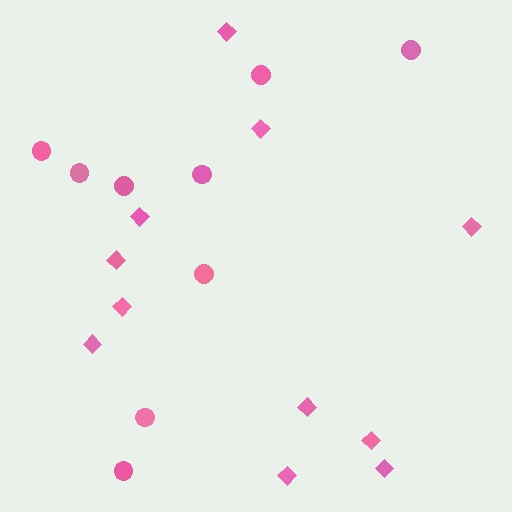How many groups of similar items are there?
There are 2 groups: one group of circles (9) and one group of diamonds (11).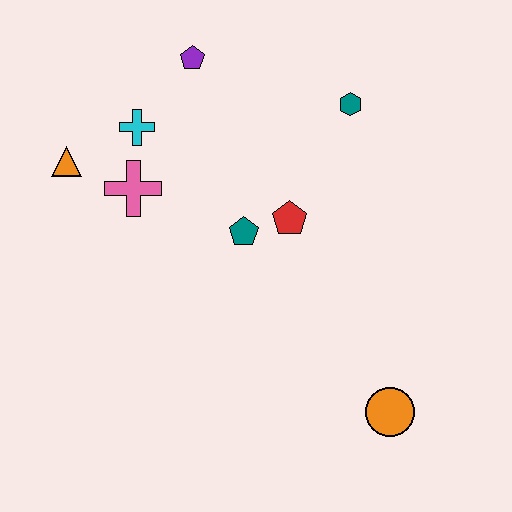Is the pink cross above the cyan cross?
No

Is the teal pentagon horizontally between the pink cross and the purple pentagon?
No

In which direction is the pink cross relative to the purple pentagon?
The pink cross is below the purple pentagon.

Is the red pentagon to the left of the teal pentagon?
No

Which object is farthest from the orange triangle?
The orange circle is farthest from the orange triangle.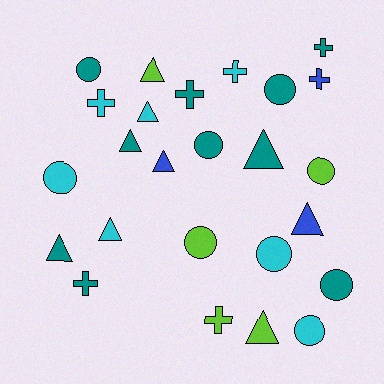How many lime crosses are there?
There is 1 lime cross.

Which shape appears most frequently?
Triangle, with 9 objects.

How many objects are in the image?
There are 25 objects.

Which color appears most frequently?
Teal, with 10 objects.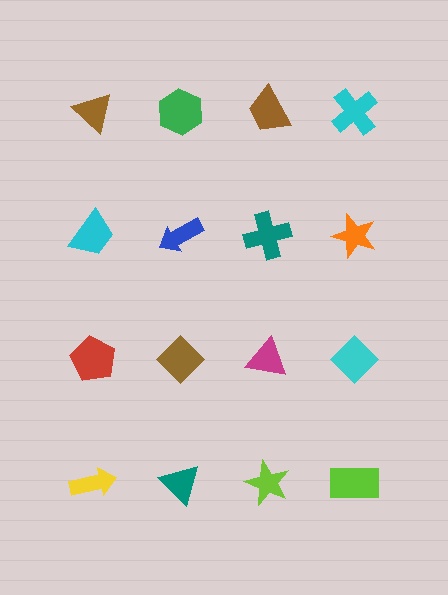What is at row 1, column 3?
A brown trapezoid.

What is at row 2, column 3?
A teal cross.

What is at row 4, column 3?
A lime star.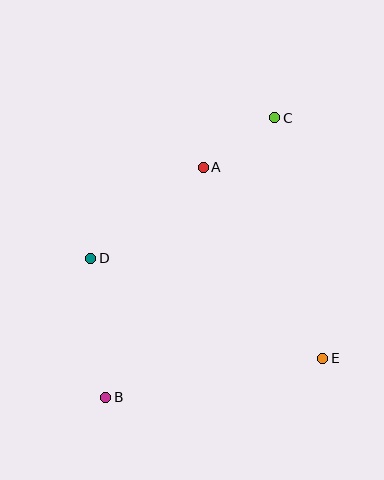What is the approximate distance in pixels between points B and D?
The distance between B and D is approximately 140 pixels.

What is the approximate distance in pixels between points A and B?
The distance between A and B is approximately 250 pixels.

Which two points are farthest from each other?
Points B and C are farthest from each other.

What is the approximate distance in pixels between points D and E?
The distance between D and E is approximately 252 pixels.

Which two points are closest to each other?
Points A and C are closest to each other.